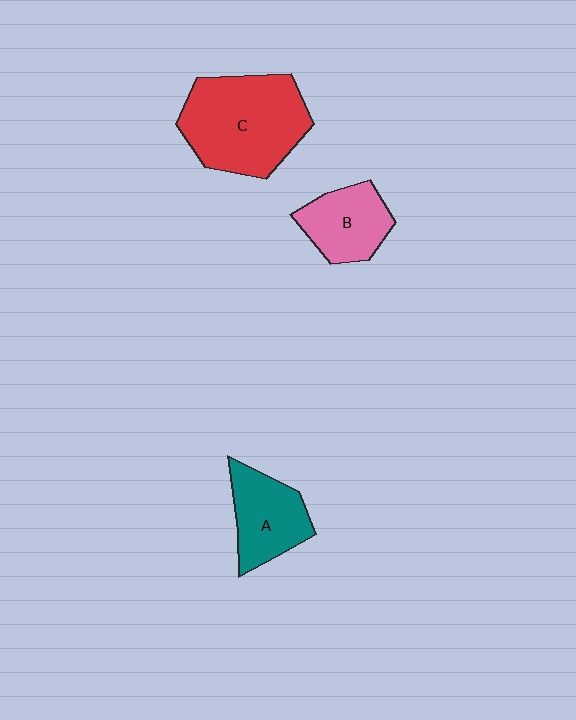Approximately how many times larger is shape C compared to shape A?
Approximately 1.8 times.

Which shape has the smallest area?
Shape B (pink).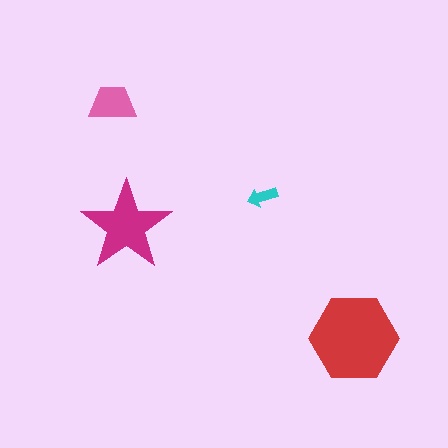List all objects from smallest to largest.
The cyan arrow, the pink trapezoid, the magenta star, the red hexagon.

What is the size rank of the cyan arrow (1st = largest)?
4th.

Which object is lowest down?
The red hexagon is bottommost.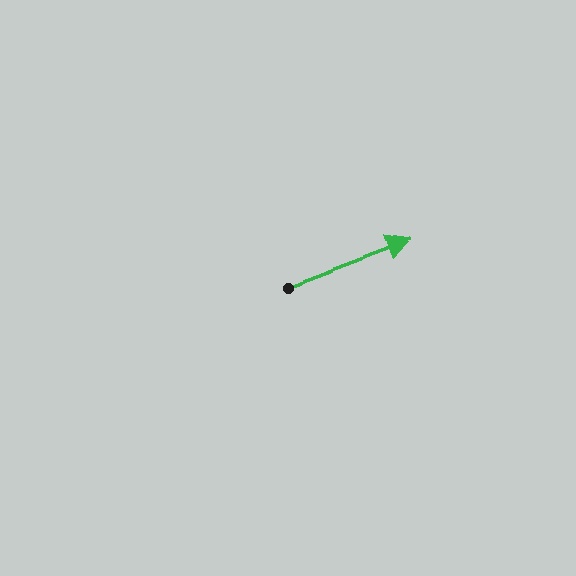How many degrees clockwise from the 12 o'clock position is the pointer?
Approximately 70 degrees.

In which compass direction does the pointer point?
East.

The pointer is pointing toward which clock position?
Roughly 2 o'clock.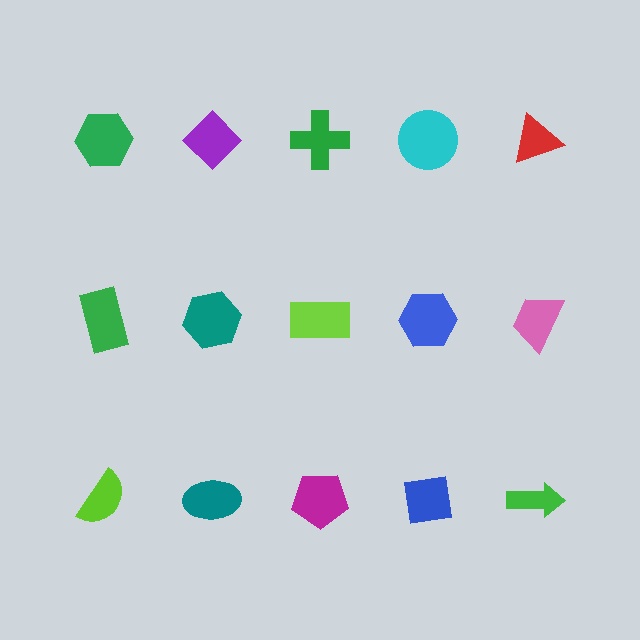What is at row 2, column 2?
A teal hexagon.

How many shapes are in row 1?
5 shapes.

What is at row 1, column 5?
A red triangle.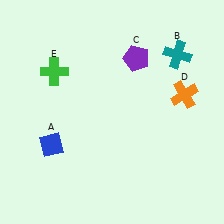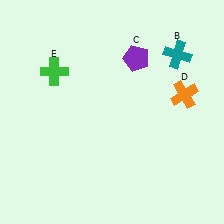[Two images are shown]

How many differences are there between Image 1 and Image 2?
There is 1 difference between the two images.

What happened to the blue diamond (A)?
The blue diamond (A) was removed in Image 2. It was in the bottom-left area of Image 1.